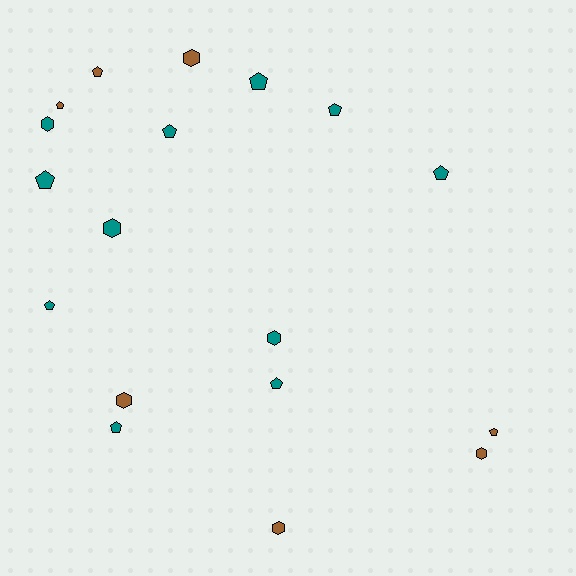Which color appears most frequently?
Teal, with 11 objects.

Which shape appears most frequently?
Pentagon, with 11 objects.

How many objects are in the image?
There are 18 objects.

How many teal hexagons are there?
There are 3 teal hexagons.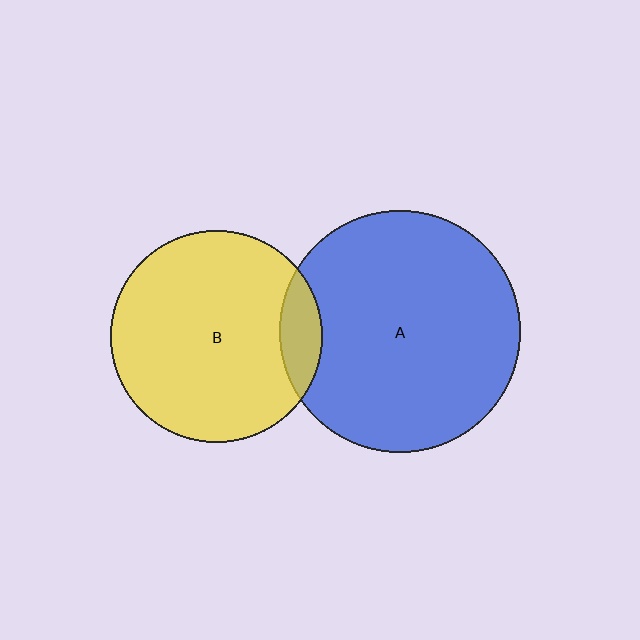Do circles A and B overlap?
Yes.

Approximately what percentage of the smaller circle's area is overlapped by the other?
Approximately 10%.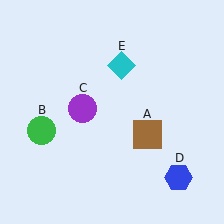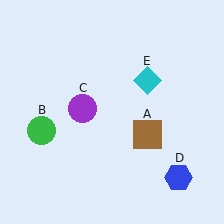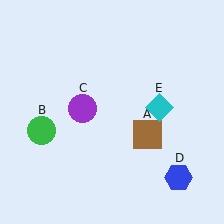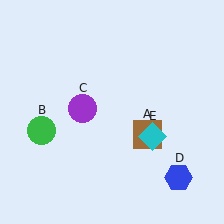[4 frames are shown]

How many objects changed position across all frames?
1 object changed position: cyan diamond (object E).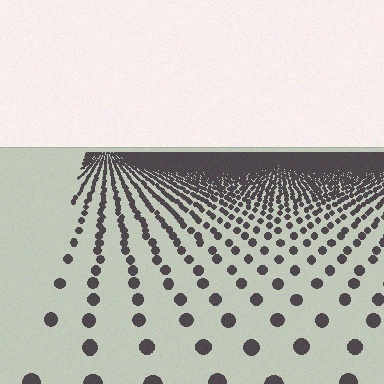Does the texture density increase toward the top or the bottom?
Density increases toward the top.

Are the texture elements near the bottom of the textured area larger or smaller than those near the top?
Larger. Near the bottom, elements are closer to the viewer and appear at a bigger on-screen size.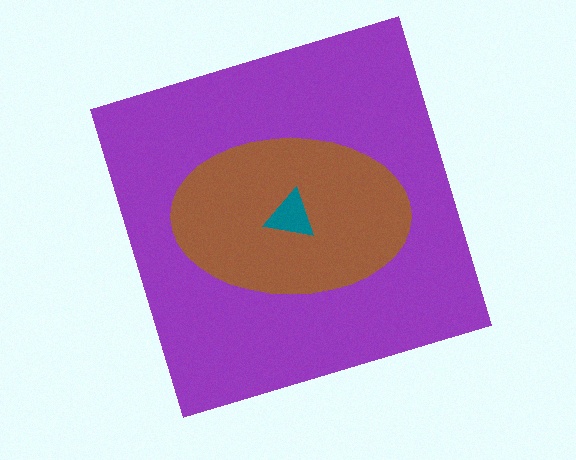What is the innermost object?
The teal triangle.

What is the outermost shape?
The purple square.